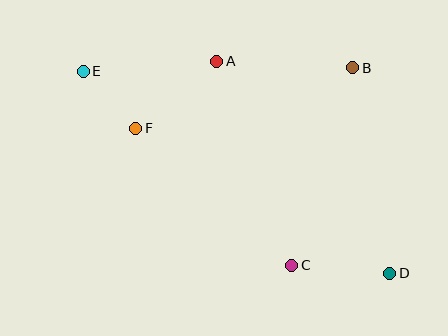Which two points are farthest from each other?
Points D and E are farthest from each other.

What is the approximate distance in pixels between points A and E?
The distance between A and E is approximately 134 pixels.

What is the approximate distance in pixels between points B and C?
The distance between B and C is approximately 207 pixels.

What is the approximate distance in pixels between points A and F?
The distance between A and F is approximately 105 pixels.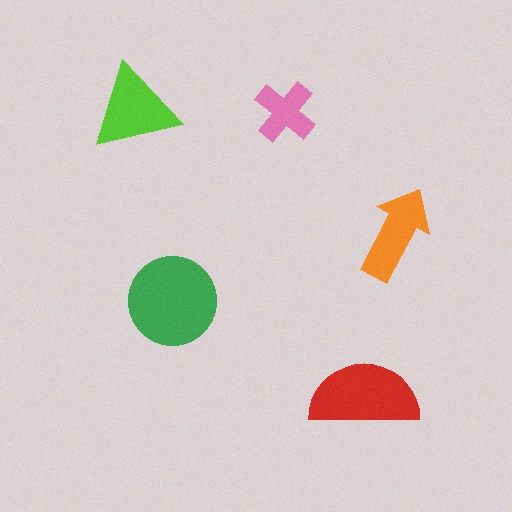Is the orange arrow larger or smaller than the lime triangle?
Smaller.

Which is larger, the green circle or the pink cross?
The green circle.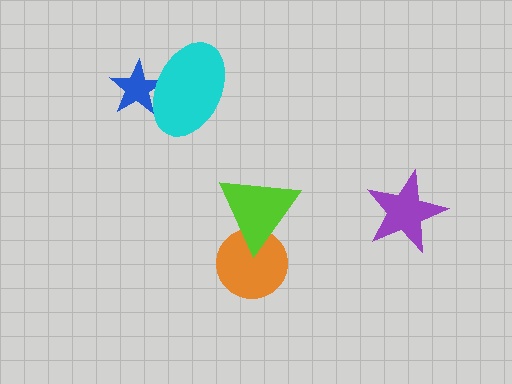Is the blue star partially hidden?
Yes, it is partially covered by another shape.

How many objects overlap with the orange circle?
1 object overlaps with the orange circle.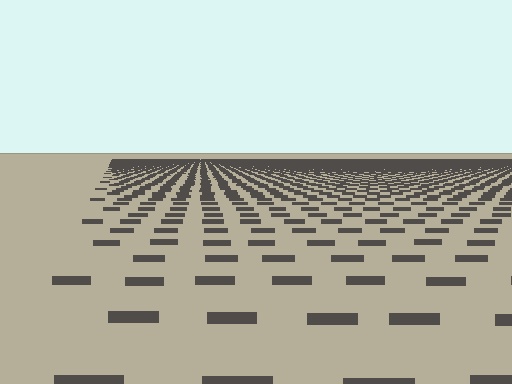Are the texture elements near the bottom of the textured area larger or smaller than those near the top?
Larger. Near the bottom, elements are closer to the viewer and appear at a bigger on-screen size.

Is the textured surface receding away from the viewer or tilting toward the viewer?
The surface is receding away from the viewer. Texture elements get smaller and denser toward the top.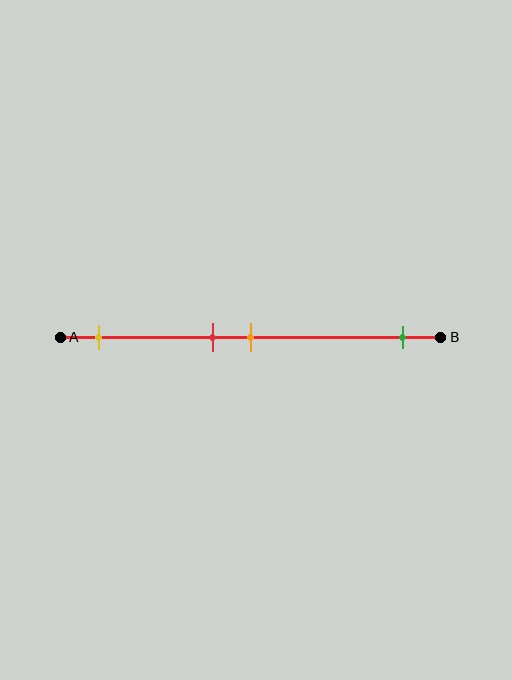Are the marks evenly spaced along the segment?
No, the marks are not evenly spaced.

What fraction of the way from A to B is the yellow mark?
The yellow mark is approximately 10% (0.1) of the way from A to B.